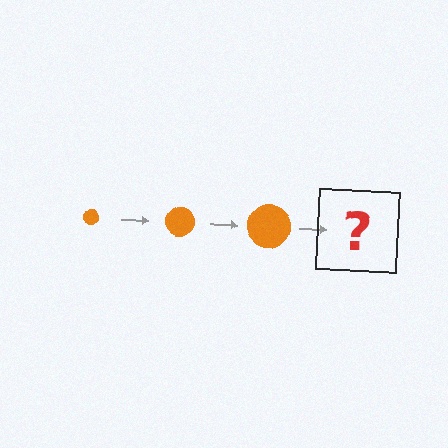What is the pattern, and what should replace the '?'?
The pattern is that the circle gets progressively larger each step. The '?' should be an orange circle, larger than the previous one.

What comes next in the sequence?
The next element should be an orange circle, larger than the previous one.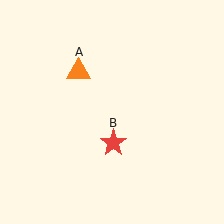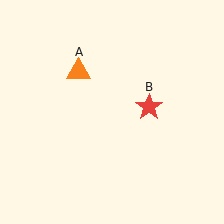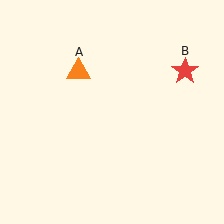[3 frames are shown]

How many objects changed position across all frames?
1 object changed position: red star (object B).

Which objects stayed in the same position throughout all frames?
Orange triangle (object A) remained stationary.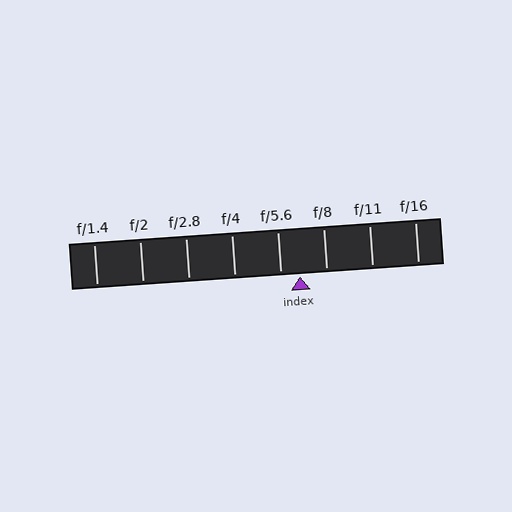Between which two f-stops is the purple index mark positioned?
The index mark is between f/5.6 and f/8.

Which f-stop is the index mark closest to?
The index mark is closest to f/5.6.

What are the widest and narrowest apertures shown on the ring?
The widest aperture shown is f/1.4 and the narrowest is f/16.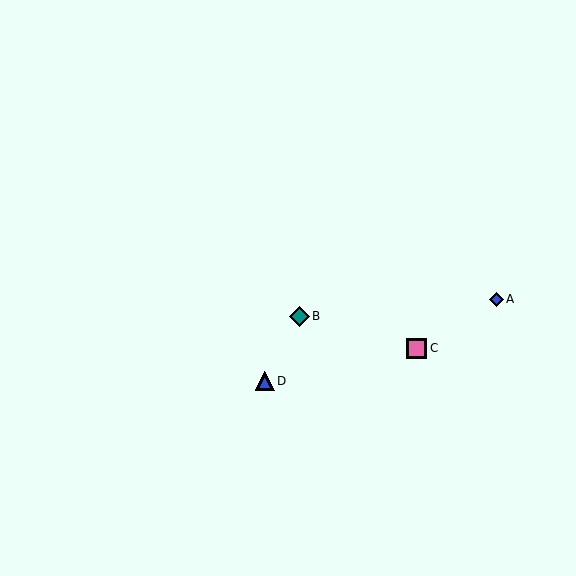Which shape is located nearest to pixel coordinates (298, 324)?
The teal diamond (labeled B) at (299, 316) is nearest to that location.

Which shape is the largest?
The teal diamond (labeled B) is the largest.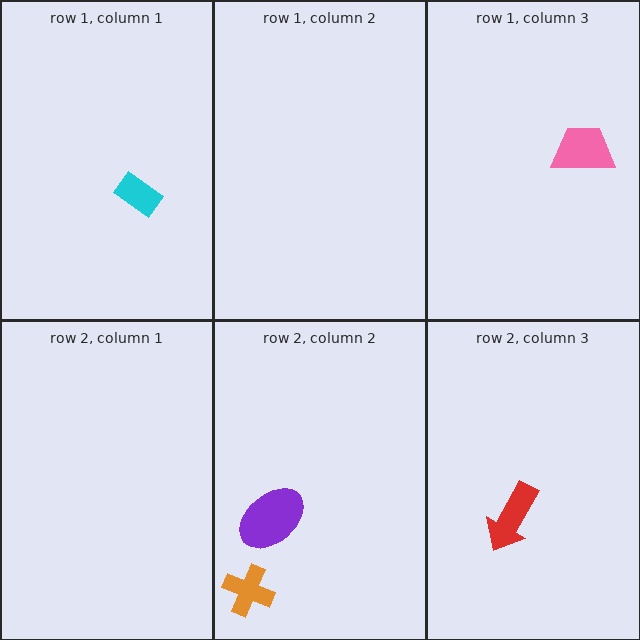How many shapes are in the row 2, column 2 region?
2.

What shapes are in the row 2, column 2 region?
The orange cross, the purple ellipse.